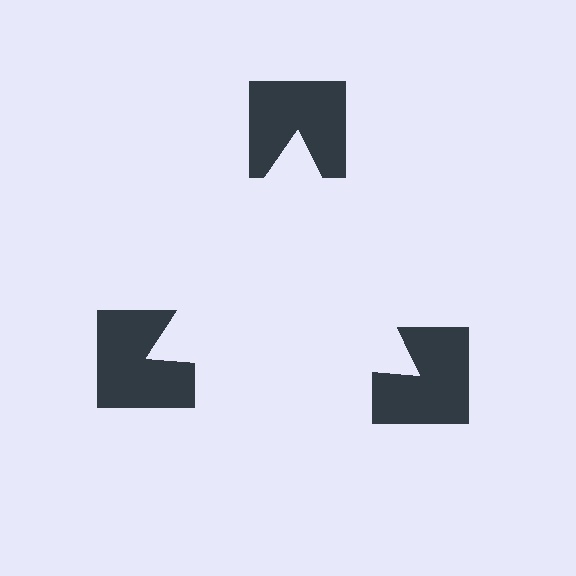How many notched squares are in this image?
There are 3 — one at each vertex of the illusory triangle.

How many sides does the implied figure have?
3 sides.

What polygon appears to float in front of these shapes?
An illusory triangle — its edges are inferred from the aligned wedge cuts in the notched squares, not physically drawn.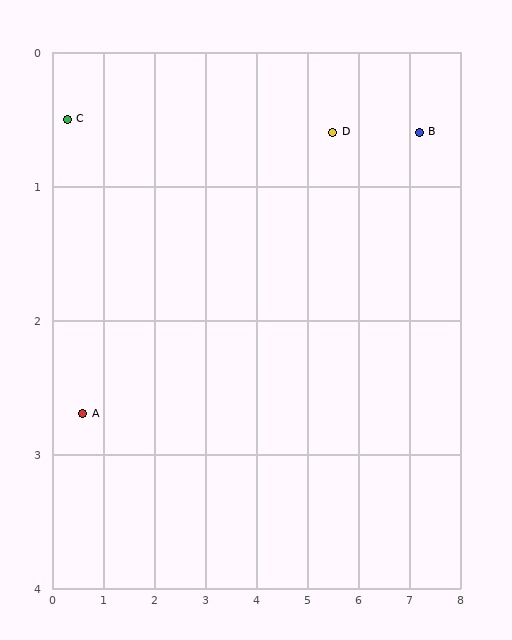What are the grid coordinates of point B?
Point B is at approximately (7.2, 0.6).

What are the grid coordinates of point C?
Point C is at approximately (0.3, 0.5).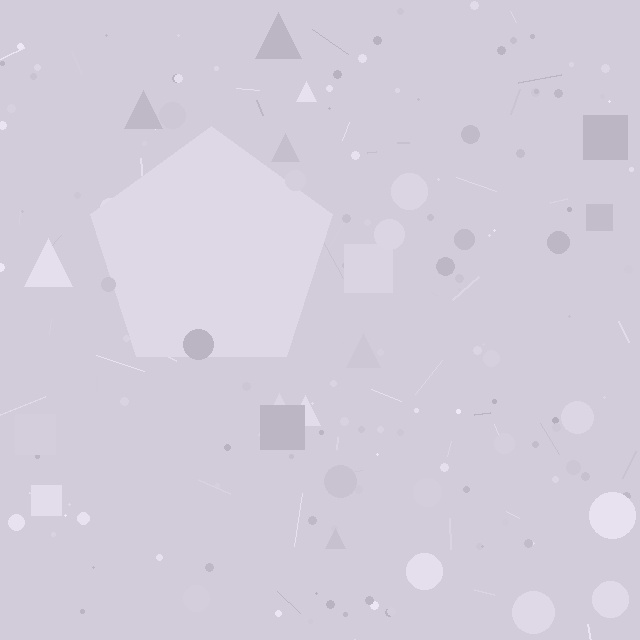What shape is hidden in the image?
A pentagon is hidden in the image.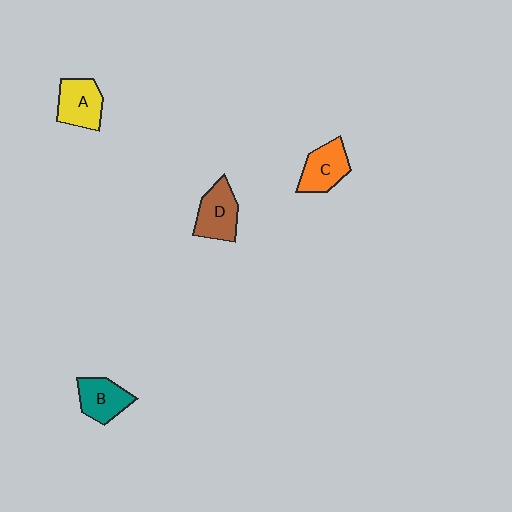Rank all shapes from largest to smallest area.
From largest to smallest: D (brown), A (yellow), C (orange), B (teal).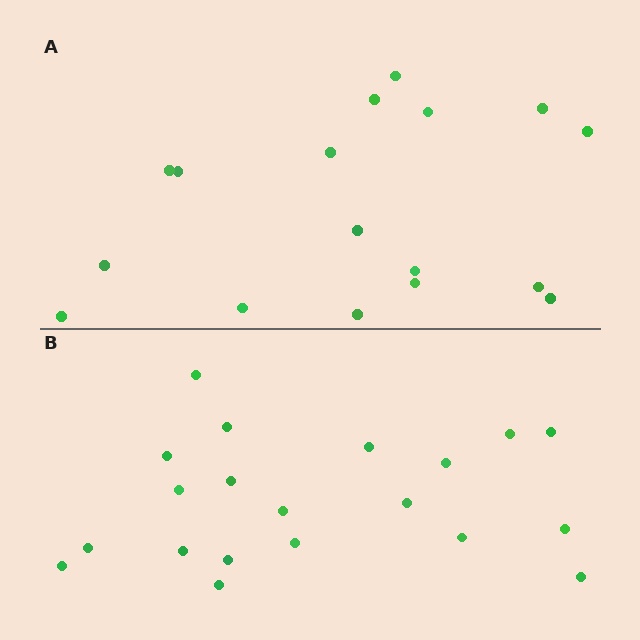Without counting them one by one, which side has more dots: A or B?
Region B (the bottom region) has more dots.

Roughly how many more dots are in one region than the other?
Region B has just a few more — roughly 2 or 3 more dots than region A.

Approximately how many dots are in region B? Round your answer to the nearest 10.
About 20 dots.